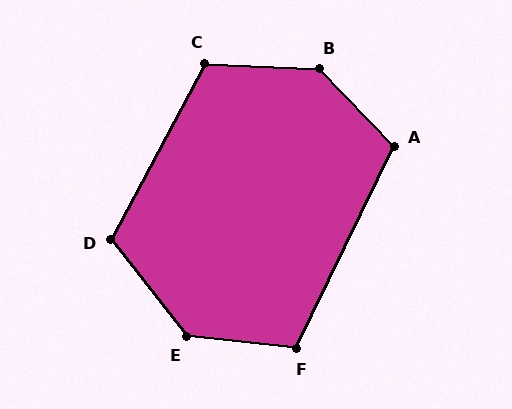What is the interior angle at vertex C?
Approximately 116 degrees (obtuse).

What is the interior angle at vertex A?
Approximately 110 degrees (obtuse).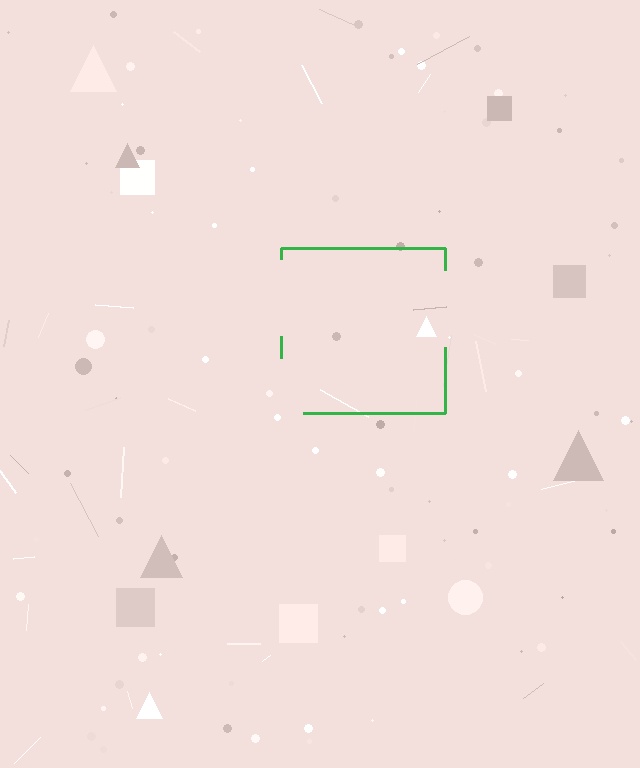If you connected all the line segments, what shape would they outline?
They would outline a square.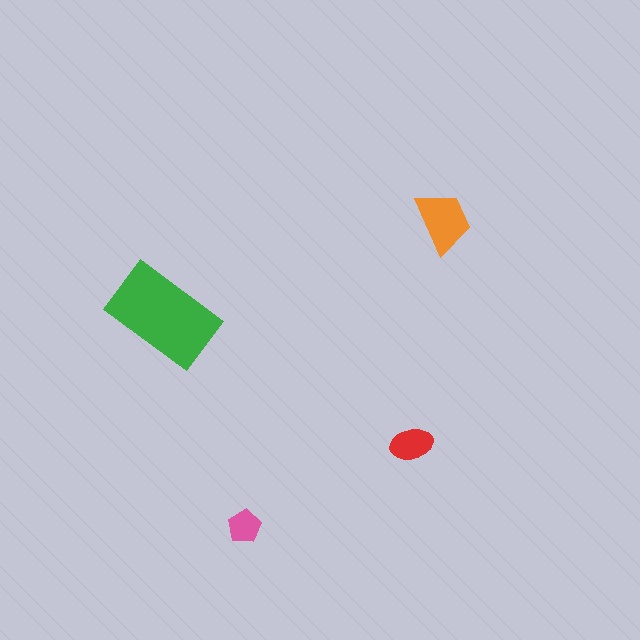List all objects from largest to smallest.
The green rectangle, the orange trapezoid, the red ellipse, the pink pentagon.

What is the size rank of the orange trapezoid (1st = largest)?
2nd.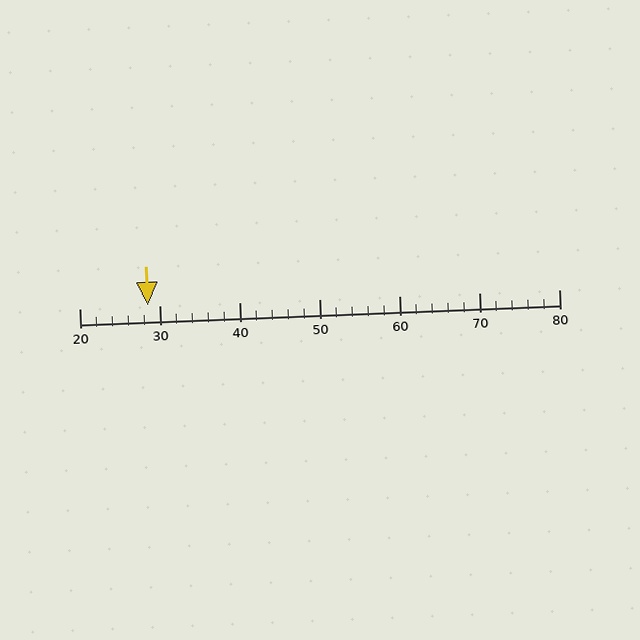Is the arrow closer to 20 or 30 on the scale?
The arrow is closer to 30.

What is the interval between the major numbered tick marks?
The major tick marks are spaced 10 units apart.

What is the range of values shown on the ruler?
The ruler shows values from 20 to 80.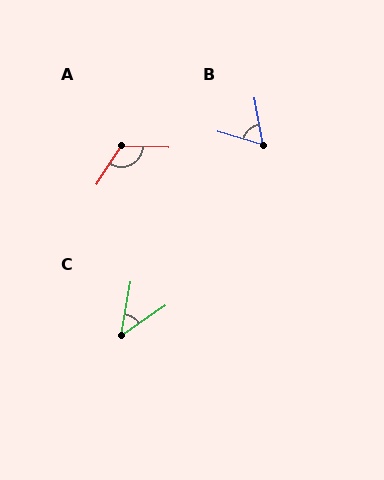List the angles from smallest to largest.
C (45°), B (62°), A (121°).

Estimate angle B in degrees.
Approximately 62 degrees.